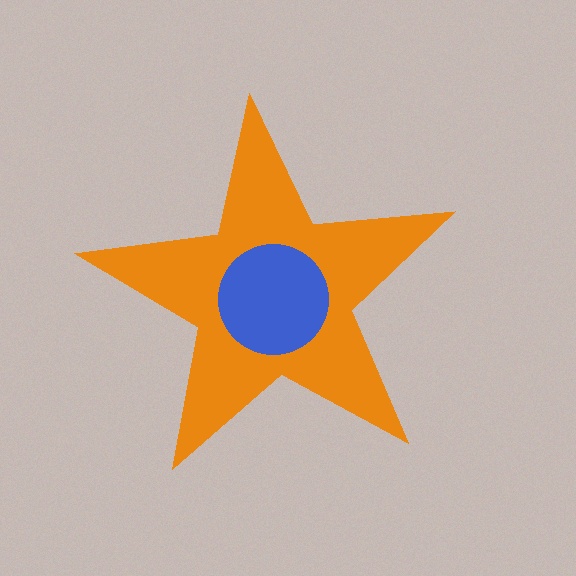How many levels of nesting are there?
2.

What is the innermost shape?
The blue circle.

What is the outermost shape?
The orange star.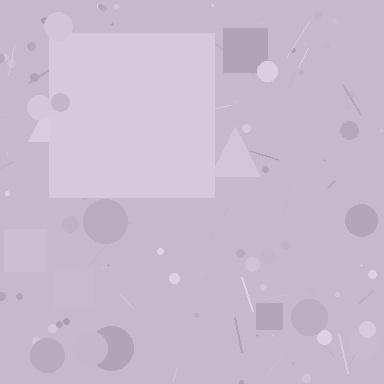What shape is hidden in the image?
A square is hidden in the image.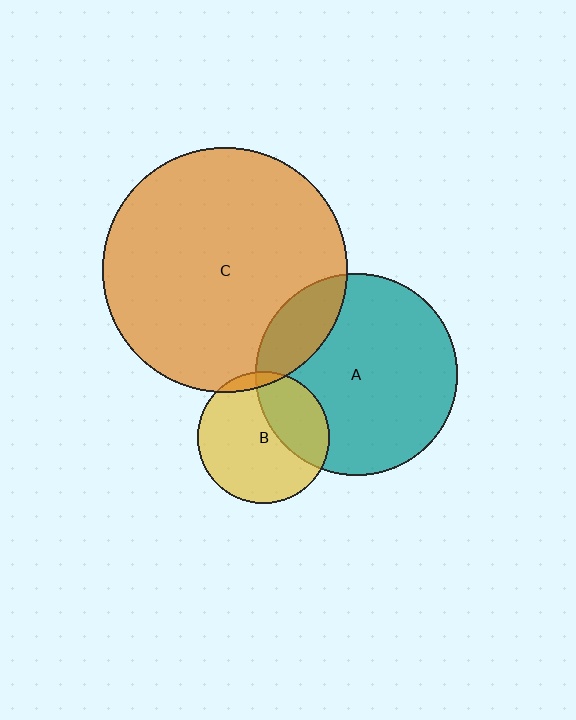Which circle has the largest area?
Circle C (orange).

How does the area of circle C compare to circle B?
Approximately 3.4 times.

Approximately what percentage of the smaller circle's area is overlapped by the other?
Approximately 15%.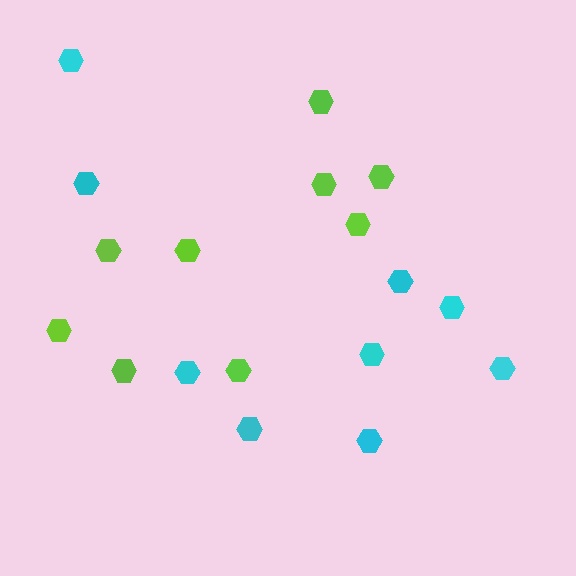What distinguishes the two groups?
There are 2 groups: one group of cyan hexagons (9) and one group of lime hexagons (9).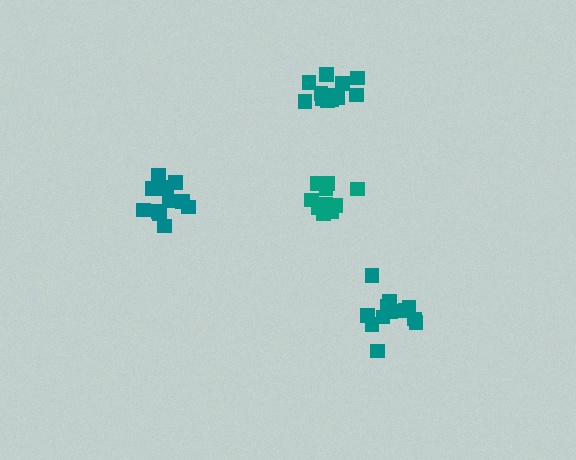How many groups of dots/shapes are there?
There are 4 groups.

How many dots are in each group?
Group 1: 12 dots, Group 2: 12 dots, Group 3: 11 dots, Group 4: 14 dots (49 total).